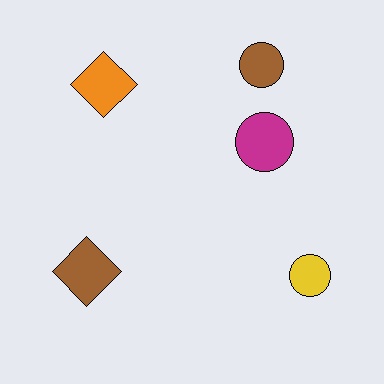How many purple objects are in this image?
There are no purple objects.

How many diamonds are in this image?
There are 2 diamonds.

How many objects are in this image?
There are 5 objects.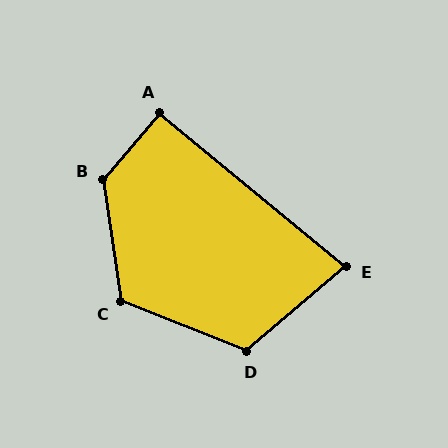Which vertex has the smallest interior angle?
E, at approximately 80 degrees.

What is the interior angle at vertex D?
Approximately 118 degrees (obtuse).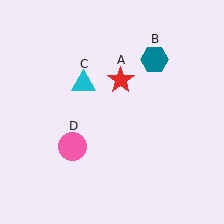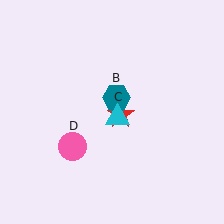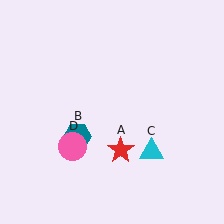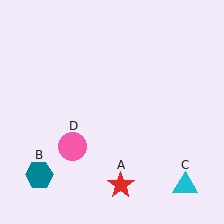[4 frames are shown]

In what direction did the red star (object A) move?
The red star (object A) moved down.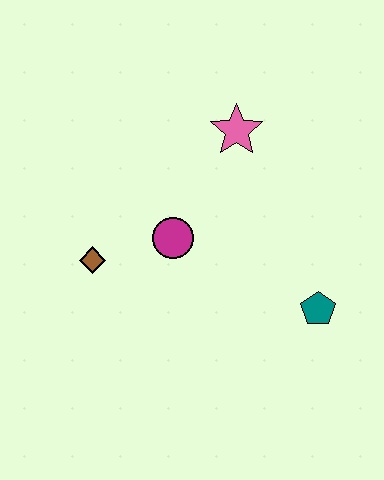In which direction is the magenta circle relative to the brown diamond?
The magenta circle is to the right of the brown diamond.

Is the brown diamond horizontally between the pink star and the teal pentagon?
No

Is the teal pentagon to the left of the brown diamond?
No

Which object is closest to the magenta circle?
The brown diamond is closest to the magenta circle.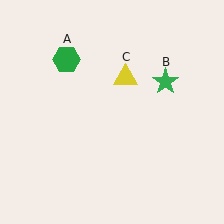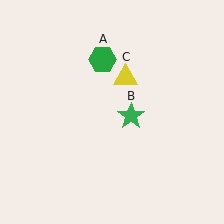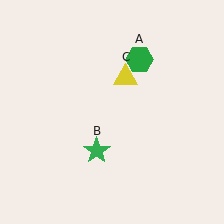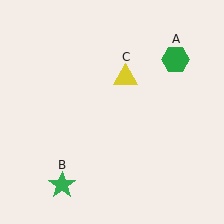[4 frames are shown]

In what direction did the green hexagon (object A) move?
The green hexagon (object A) moved right.